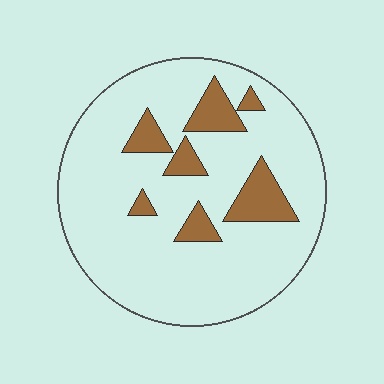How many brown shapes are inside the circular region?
7.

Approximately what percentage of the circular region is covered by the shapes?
Approximately 15%.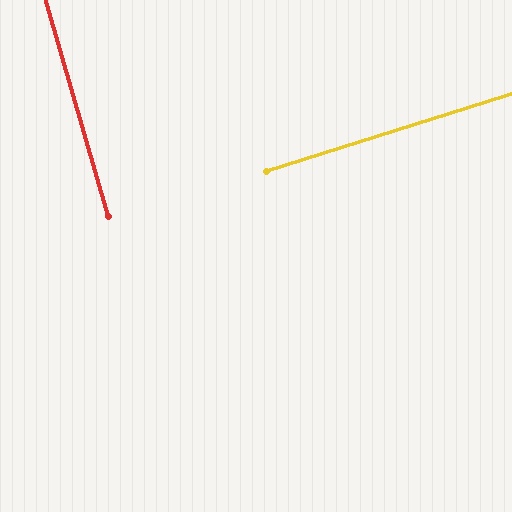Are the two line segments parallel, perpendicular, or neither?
Perpendicular — they meet at approximately 89°.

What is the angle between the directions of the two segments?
Approximately 89 degrees.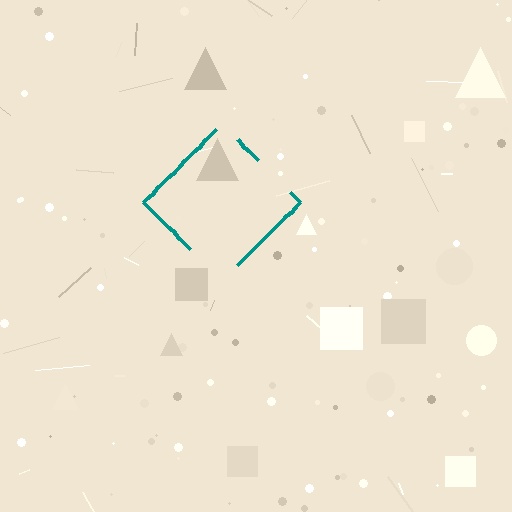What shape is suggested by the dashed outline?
The dashed outline suggests a diamond.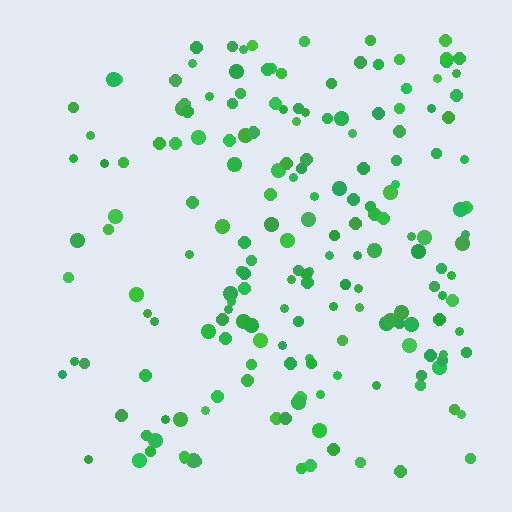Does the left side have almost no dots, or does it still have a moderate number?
Still a moderate number, just noticeably fewer than the right.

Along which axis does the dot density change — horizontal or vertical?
Horizontal.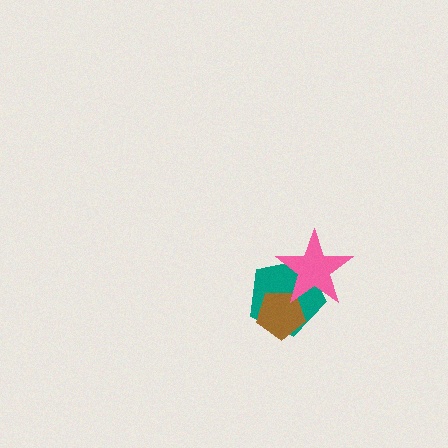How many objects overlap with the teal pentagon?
2 objects overlap with the teal pentagon.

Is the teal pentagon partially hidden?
Yes, it is partially covered by another shape.